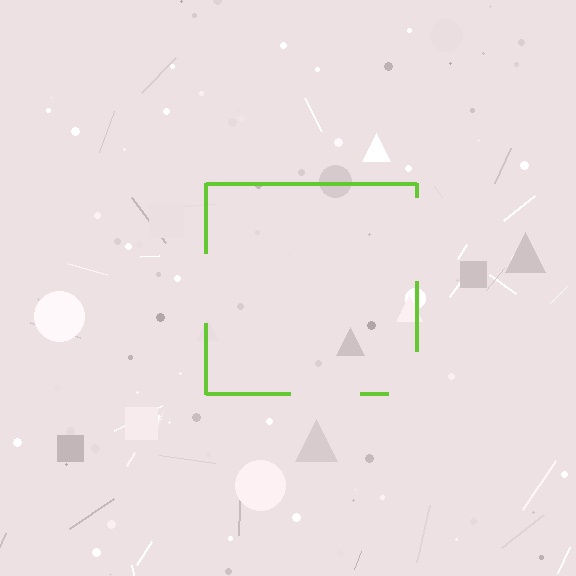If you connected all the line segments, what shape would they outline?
They would outline a square.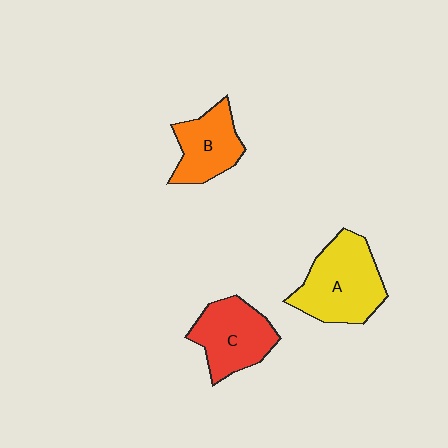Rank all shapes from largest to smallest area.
From largest to smallest: A (yellow), C (red), B (orange).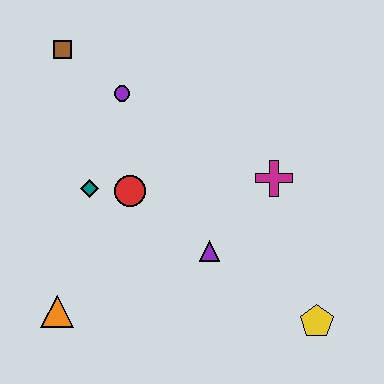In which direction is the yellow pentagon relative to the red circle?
The yellow pentagon is to the right of the red circle.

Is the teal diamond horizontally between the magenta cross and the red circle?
No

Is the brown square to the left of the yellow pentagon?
Yes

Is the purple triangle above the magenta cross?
No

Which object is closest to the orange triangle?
The teal diamond is closest to the orange triangle.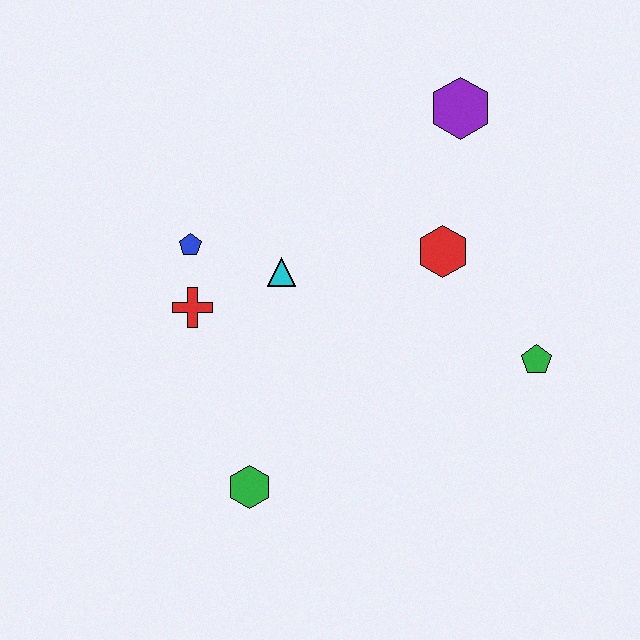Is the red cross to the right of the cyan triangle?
No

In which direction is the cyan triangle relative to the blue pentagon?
The cyan triangle is to the right of the blue pentagon.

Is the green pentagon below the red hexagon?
Yes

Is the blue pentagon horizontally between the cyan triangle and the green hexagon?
No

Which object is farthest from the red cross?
The green pentagon is farthest from the red cross.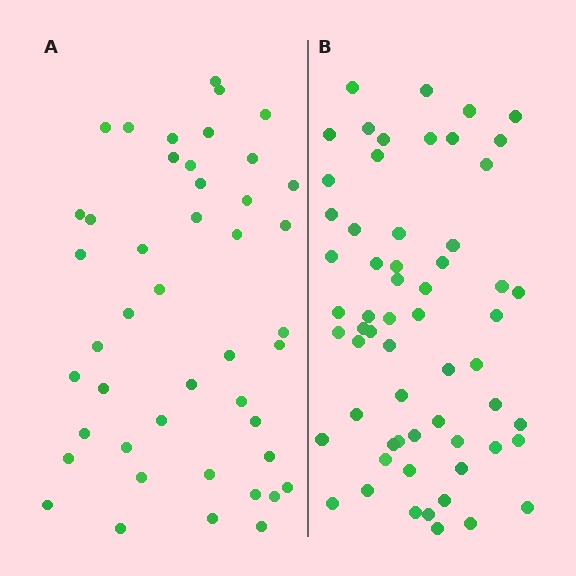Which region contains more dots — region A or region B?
Region B (the right region) has more dots.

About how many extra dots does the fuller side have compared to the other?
Region B has approximately 15 more dots than region A.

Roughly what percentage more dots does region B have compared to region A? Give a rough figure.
About 35% more.